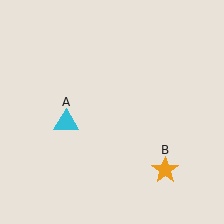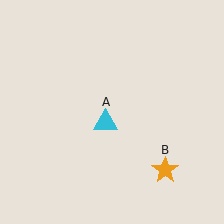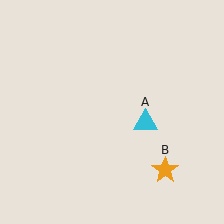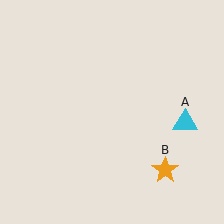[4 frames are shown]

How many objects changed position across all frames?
1 object changed position: cyan triangle (object A).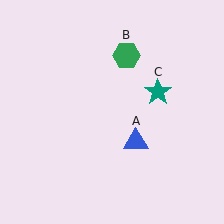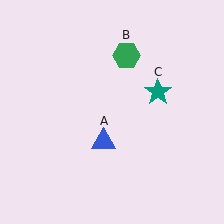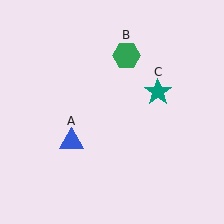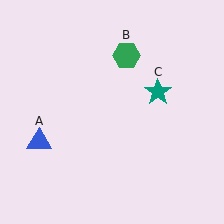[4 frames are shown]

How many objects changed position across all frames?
1 object changed position: blue triangle (object A).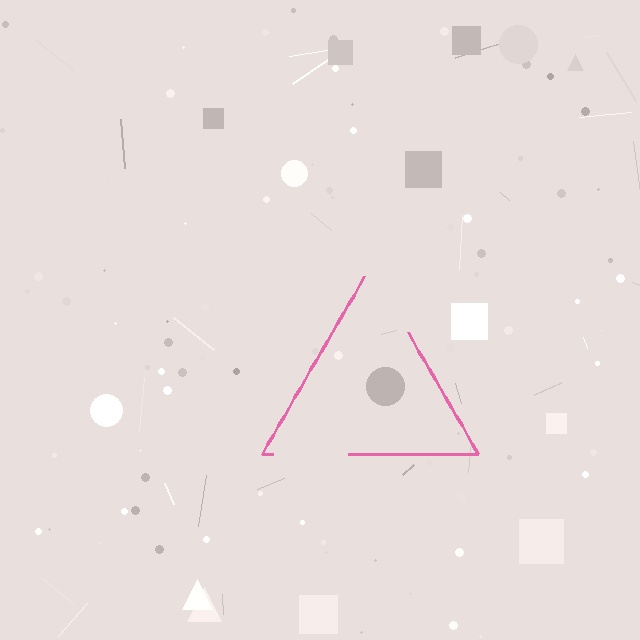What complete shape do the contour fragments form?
The contour fragments form a triangle.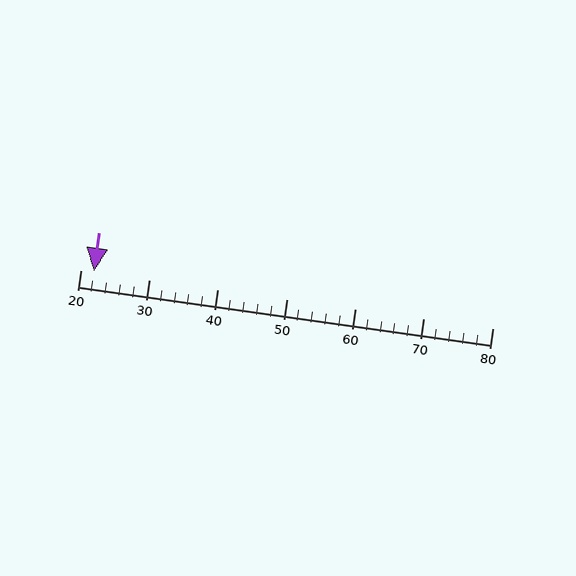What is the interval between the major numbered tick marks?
The major tick marks are spaced 10 units apart.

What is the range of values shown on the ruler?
The ruler shows values from 20 to 80.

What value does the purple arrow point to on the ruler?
The purple arrow points to approximately 22.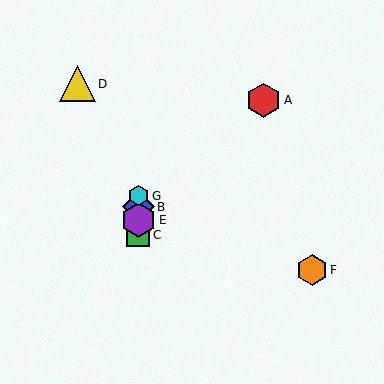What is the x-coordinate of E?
Object E is at x≈138.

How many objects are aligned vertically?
4 objects (B, C, E, G) are aligned vertically.